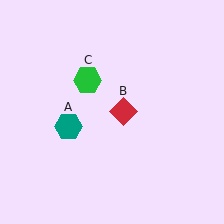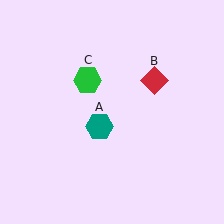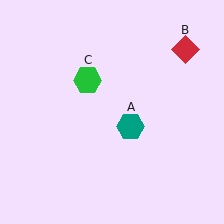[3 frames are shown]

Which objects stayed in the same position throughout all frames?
Green hexagon (object C) remained stationary.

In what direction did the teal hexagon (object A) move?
The teal hexagon (object A) moved right.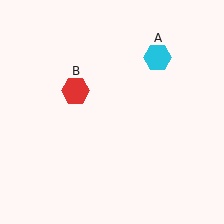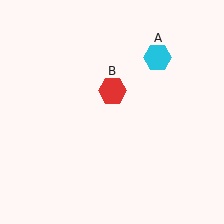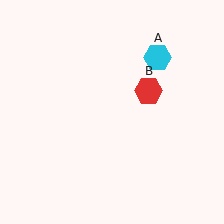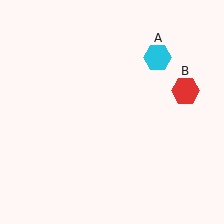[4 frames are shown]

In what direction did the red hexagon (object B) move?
The red hexagon (object B) moved right.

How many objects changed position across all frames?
1 object changed position: red hexagon (object B).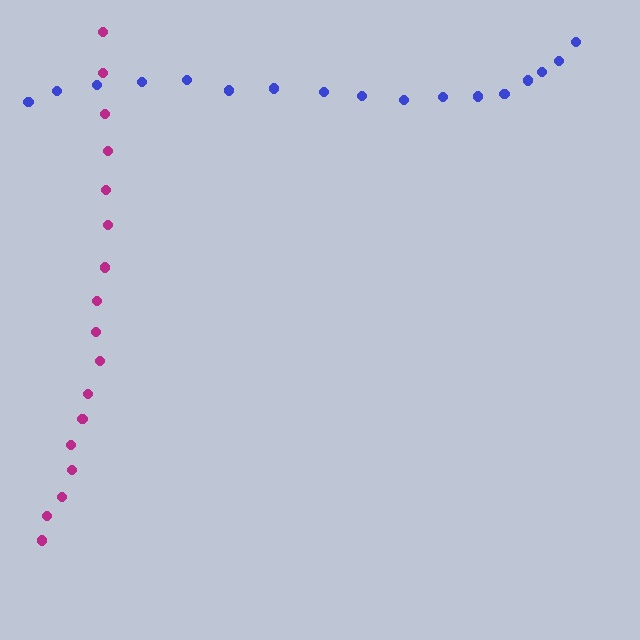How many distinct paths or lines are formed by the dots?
There are 2 distinct paths.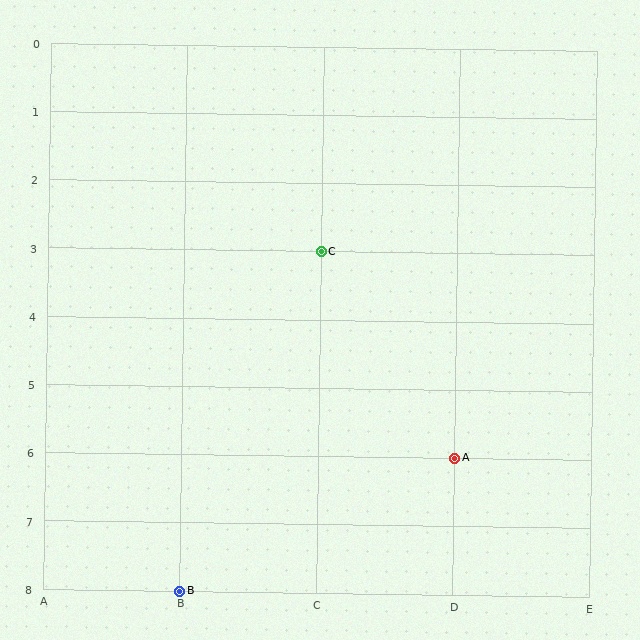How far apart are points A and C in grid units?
Points A and C are 1 column and 3 rows apart (about 3.2 grid units diagonally).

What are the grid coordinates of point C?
Point C is at grid coordinates (C, 3).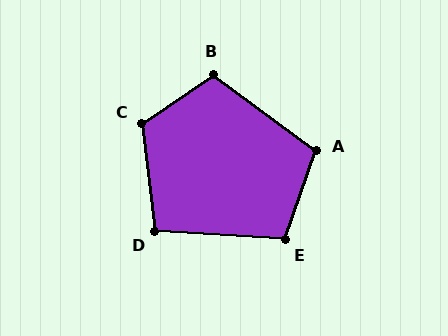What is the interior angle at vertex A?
Approximately 107 degrees (obtuse).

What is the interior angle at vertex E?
Approximately 106 degrees (obtuse).